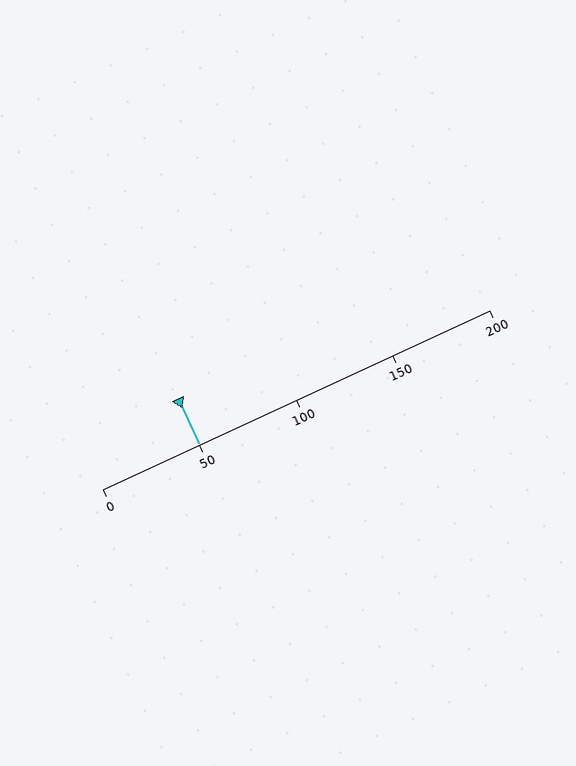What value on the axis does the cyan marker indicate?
The marker indicates approximately 50.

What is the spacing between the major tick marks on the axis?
The major ticks are spaced 50 apart.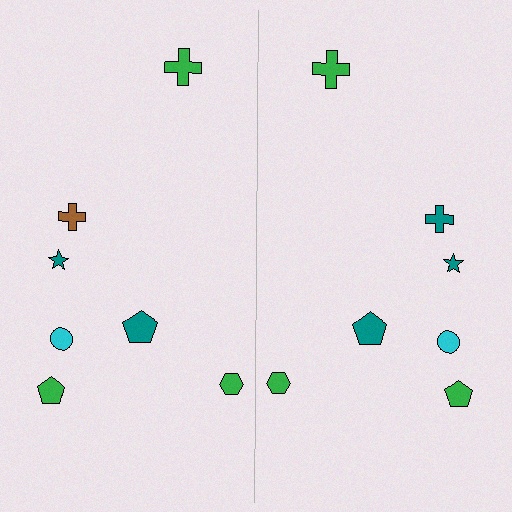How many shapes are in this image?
There are 14 shapes in this image.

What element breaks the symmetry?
The teal cross on the right side breaks the symmetry — its mirror counterpart is brown.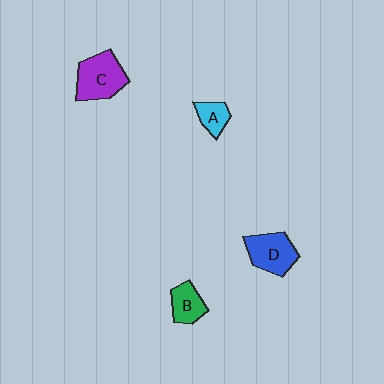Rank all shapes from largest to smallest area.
From largest to smallest: C (purple), D (blue), B (green), A (cyan).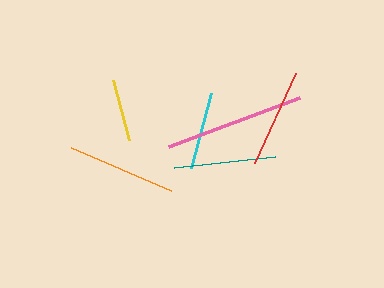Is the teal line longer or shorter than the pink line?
The pink line is longer than the teal line.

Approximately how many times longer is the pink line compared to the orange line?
The pink line is approximately 1.3 times the length of the orange line.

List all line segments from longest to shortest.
From longest to shortest: pink, orange, teal, red, cyan, yellow.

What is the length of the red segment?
The red segment is approximately 99 pixels long.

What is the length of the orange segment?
The orange segment is approximately 109 pixels long.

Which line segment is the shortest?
The yellow line is the shortest at approximately 62 pixels.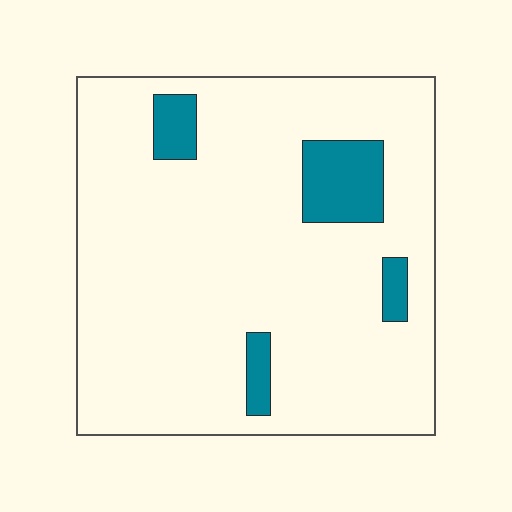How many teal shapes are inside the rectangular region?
4.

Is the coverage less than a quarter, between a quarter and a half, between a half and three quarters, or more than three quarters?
Less than a quarter.